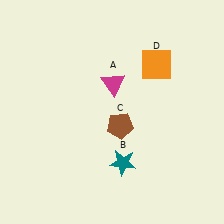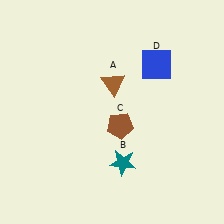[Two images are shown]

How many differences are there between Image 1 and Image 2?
There are 2 differences between the two images.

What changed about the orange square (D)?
In Image 1, D is orange. In Image 2, it changed to blue.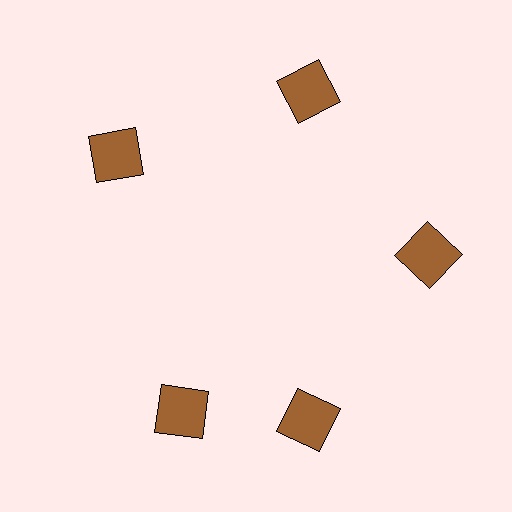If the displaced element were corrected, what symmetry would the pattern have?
It would have 5-fold rotational symmetry — the pattern would map onto itself every 72 degrees.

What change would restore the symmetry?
The symmetry would be restored by rotating it back into even spacing with its neighbors so that all 5 squares sit at equal angles and equal distance from the center.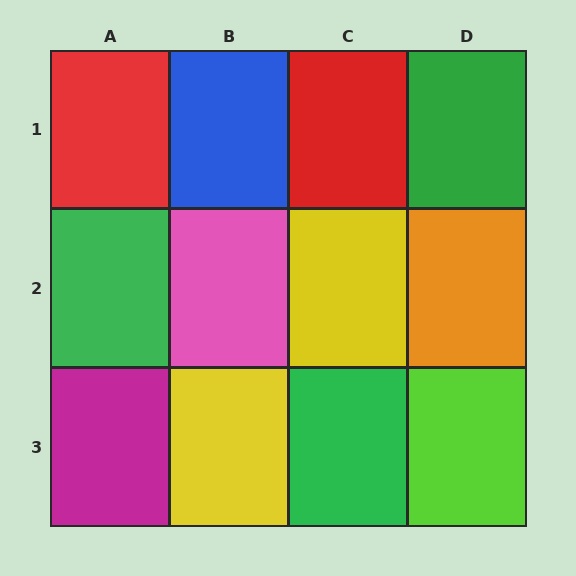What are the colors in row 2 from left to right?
Green, pink, yellow, orange.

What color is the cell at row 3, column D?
Lime.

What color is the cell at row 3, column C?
Green.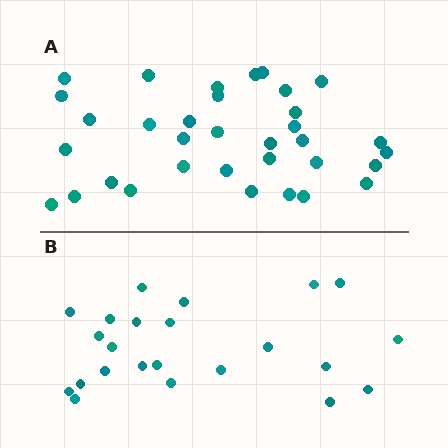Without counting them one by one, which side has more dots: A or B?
Region A (the top region) has more dots.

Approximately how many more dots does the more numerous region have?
Region A has roughly 12 or so more dots than region B.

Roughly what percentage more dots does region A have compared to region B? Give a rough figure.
About 50% more.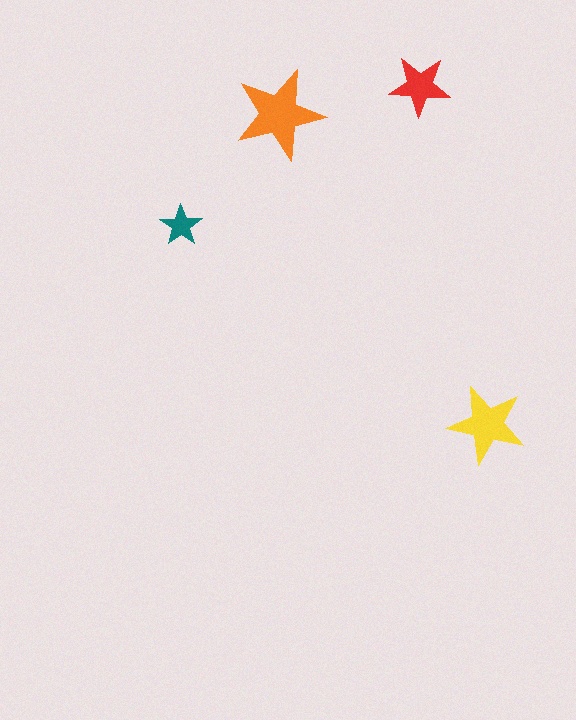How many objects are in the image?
There are 4 objects in the image.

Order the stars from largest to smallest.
the orange one, the yellow one, the red one, the teal one.